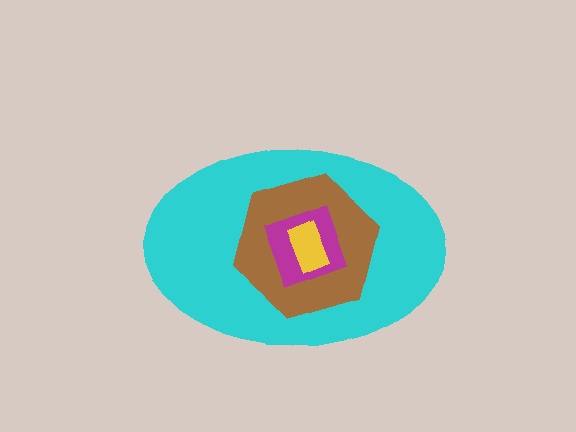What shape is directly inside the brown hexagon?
The magenta square.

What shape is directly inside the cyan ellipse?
The brown hexagon.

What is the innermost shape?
The yellow rectangle.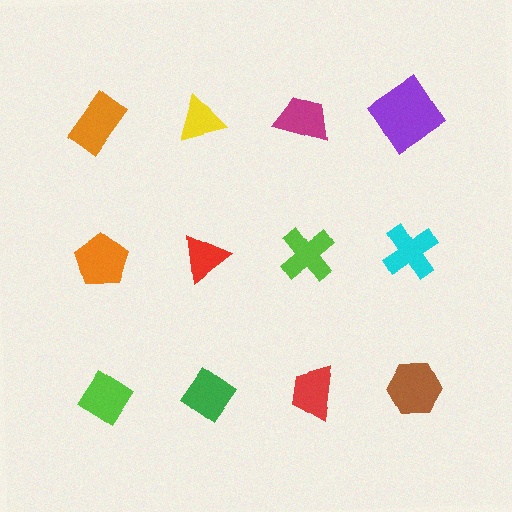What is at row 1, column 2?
A yellow triangle.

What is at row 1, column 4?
A purple diamond.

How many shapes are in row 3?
4 shapes.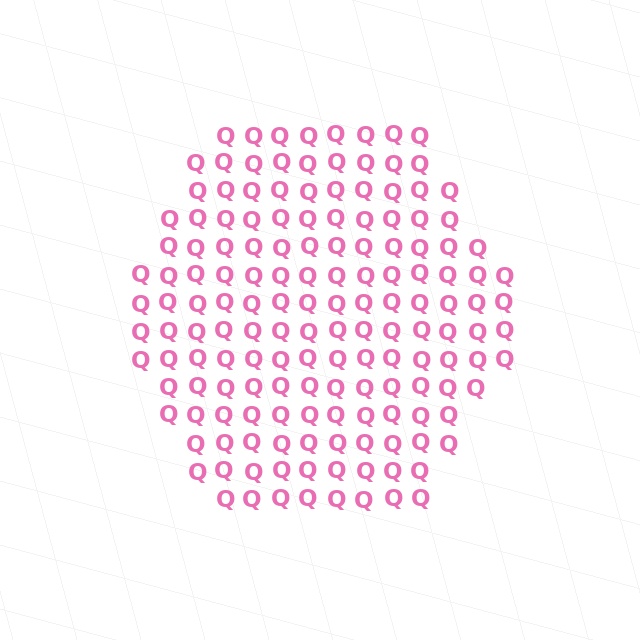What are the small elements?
The small elements are letter Q's.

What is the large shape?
The large shape is a hexagon.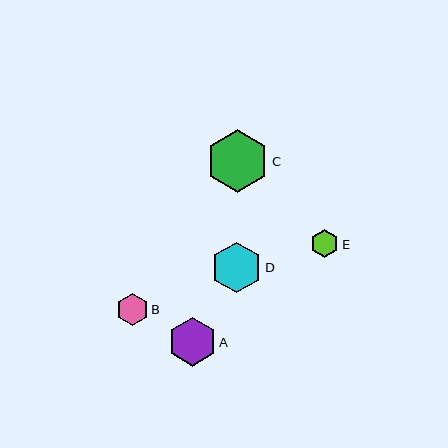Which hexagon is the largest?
Hexagon C is the largest with a size of approximately 63 pixels.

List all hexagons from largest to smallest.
From largest to smallest: C, D, A, B, E.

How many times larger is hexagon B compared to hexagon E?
Hexagon B is approximately 1.1 times the size of hexagon E.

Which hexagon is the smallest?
Hexagon E is the smallest with a size of approximately 28 pixels.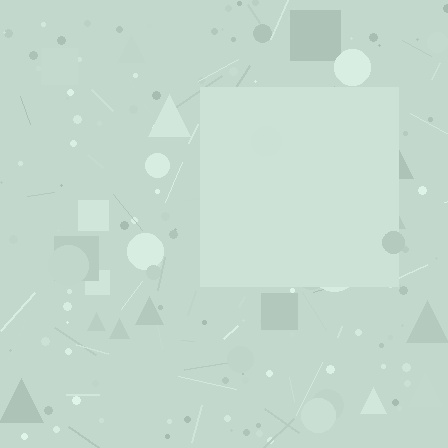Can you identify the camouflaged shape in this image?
The camouflaged shape is a square.